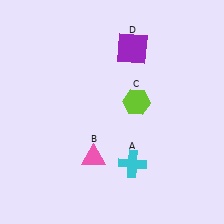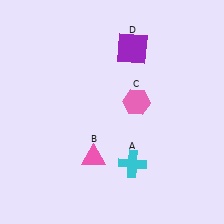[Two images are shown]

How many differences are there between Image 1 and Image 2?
There is 1 difference between the two images.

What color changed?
The hexagon (C) changed from lime in Image 1 to pink in Image 2.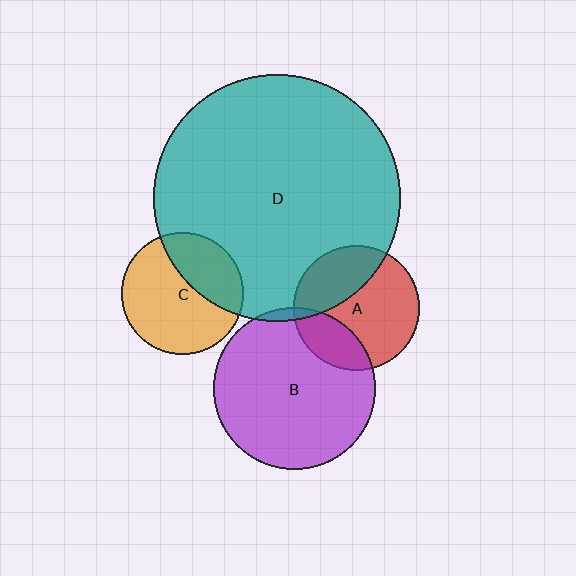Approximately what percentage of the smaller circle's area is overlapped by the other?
Approximately 35%.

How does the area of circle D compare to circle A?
Approximately 3.9 times.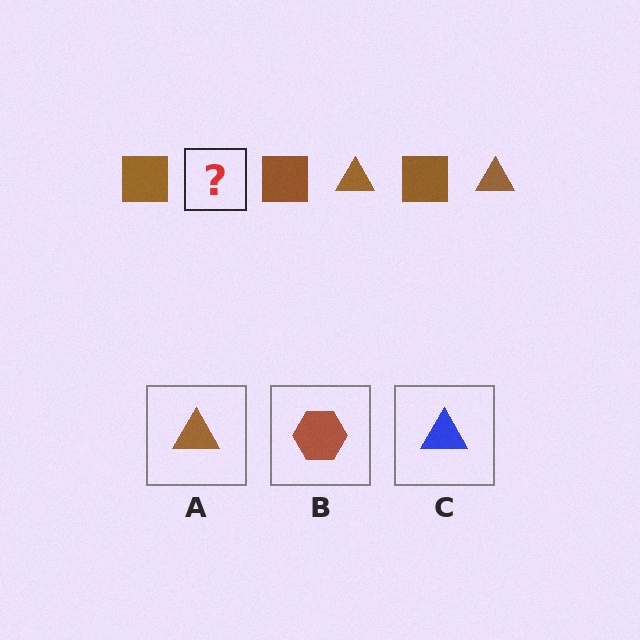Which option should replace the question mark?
Option A.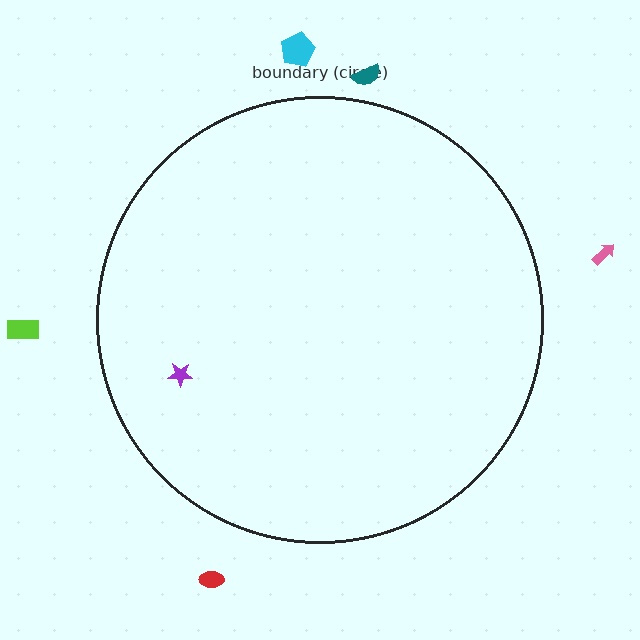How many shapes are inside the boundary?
1 inside, 5 outside.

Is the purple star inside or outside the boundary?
Inside.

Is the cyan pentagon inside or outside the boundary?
Outside.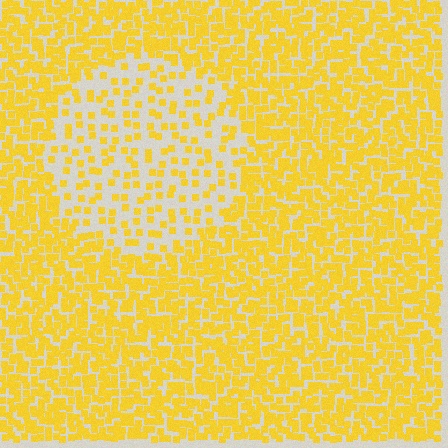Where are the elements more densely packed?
The elements are more densely packed outside the circle boundary.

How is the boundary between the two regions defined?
The boundary is defined by a change in element density (approximately 2.6x ratio). All elements are the same color, size, and shape.